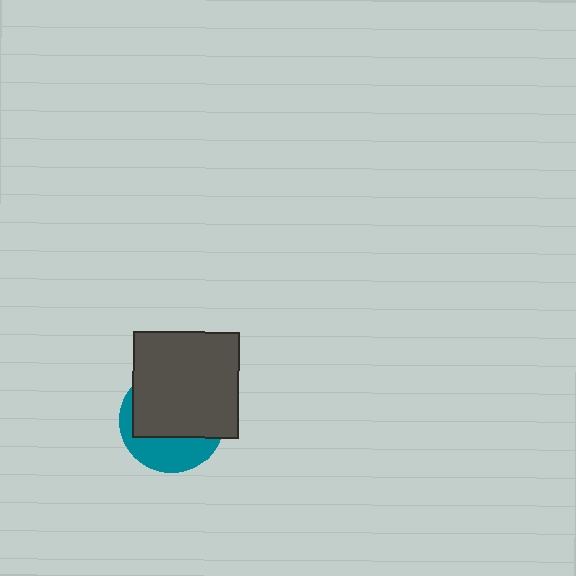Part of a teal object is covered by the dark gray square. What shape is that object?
It is a circle.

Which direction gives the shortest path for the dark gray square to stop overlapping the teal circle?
Moving up gives the shortest separation.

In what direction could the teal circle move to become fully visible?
The teal circle could move down. That would shift it out from behind the dark gray square entirely.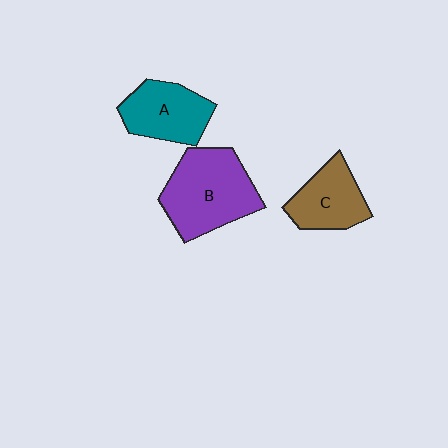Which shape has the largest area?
Shape B (purple).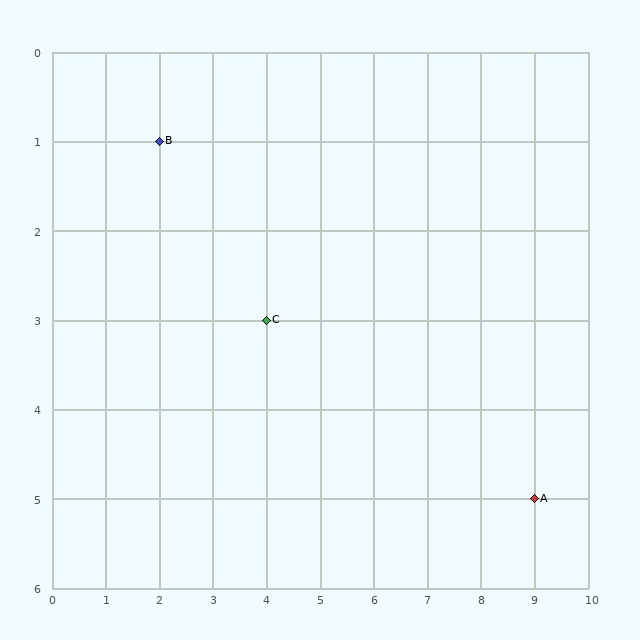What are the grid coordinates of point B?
Point B is at grid coordinates (2, 1).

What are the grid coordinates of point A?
Point A is at grid coordinates (9, 5).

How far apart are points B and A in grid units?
Points B and A are 7 columns and 4 rows apart (about 8.1 grid units diagonally).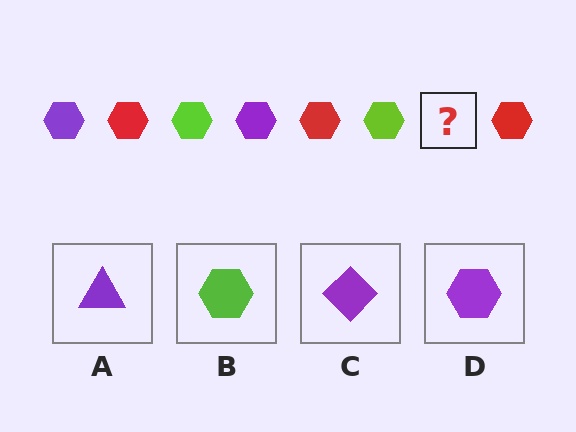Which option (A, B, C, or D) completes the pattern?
D.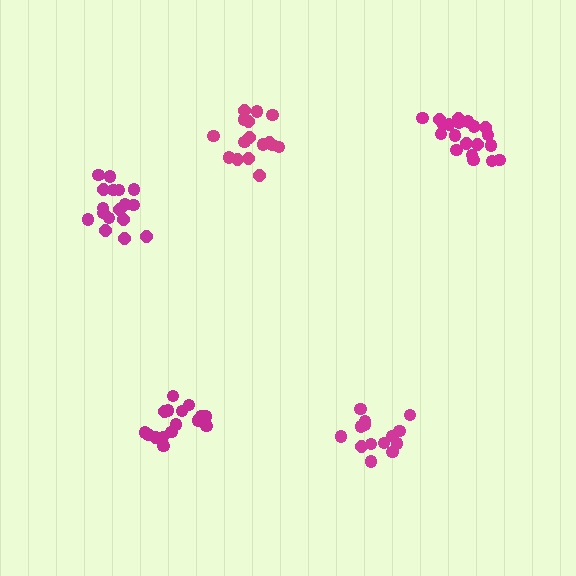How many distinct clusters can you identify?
There are 5 distinct clusters.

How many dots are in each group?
Group 1: 17 dots, Group 2: 14 dots, Group 3: 20 dots, Group 4: 16 dots, Group 5: 17 dots (84 total).